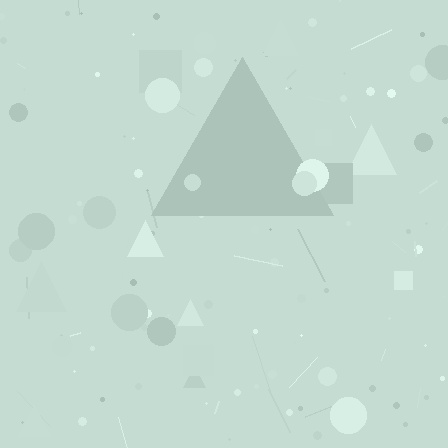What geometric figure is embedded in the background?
A triangle is embedded in the background.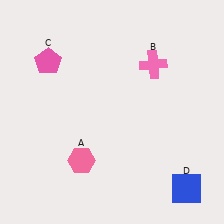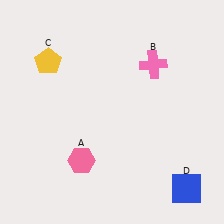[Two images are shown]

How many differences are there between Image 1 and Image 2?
There is 1 difference between the two images.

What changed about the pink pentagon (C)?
In Image 1, C is pink. In Image 2, it changed to yellow.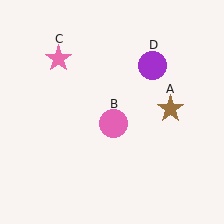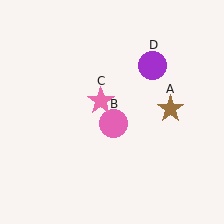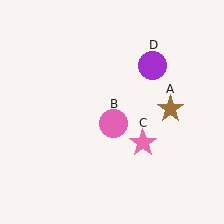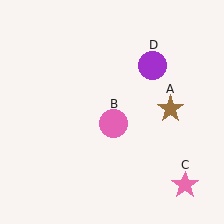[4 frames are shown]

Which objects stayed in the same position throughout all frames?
Brown star (object A) and pink circle (object B) and purple circle (object D) remained stationary.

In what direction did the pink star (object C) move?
The pink star (object C) moved down and to the right.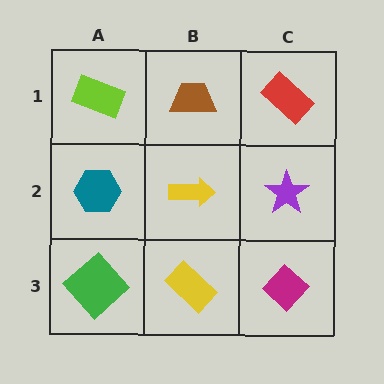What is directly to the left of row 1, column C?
A brown trapezoid.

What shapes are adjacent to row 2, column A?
A lime rectangle (row 1, column A), a green diamond (row 3, column A), a yellow arrow (row 2, column B).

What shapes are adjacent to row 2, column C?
A red rectangle (row 1, column C), a magenta diamond (row 3, column C), a yellow arrow (row 2, column B).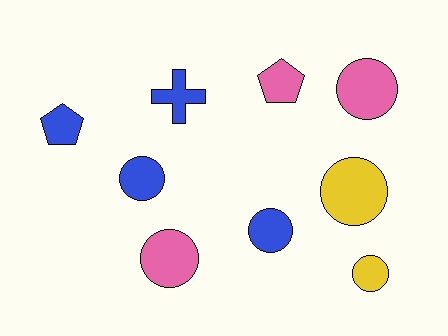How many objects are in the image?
There are 9 objects.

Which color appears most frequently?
Blue, with 4 objects.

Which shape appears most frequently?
Circle, with 6 objects.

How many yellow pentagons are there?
There are no yellow pentagons.